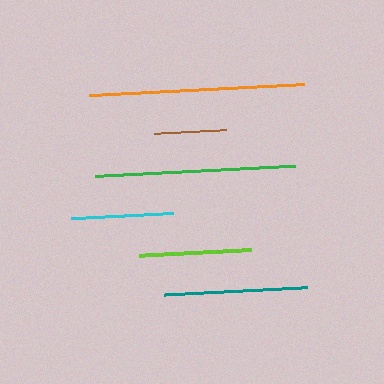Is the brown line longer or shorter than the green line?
The green line is longer than the brown line.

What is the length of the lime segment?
The lime segment is approximately 112 pixels long.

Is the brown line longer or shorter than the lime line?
The lime line is longer than the brown line.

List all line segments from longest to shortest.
From longest to shortest: orange, green, teal, lime, cyan, brown.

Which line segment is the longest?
The orange line is the longest at approximately 215 pixels.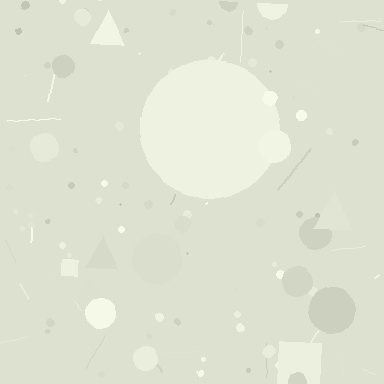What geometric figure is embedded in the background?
A circle is embedded in the background.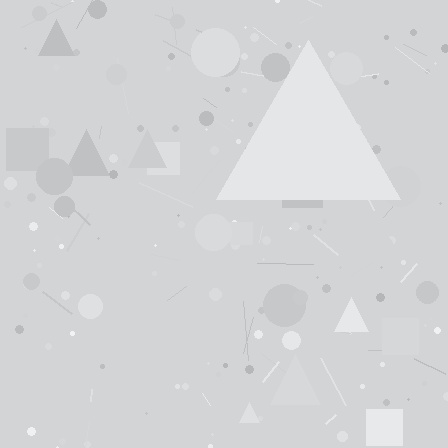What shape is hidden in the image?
A triangle is hidden in the image.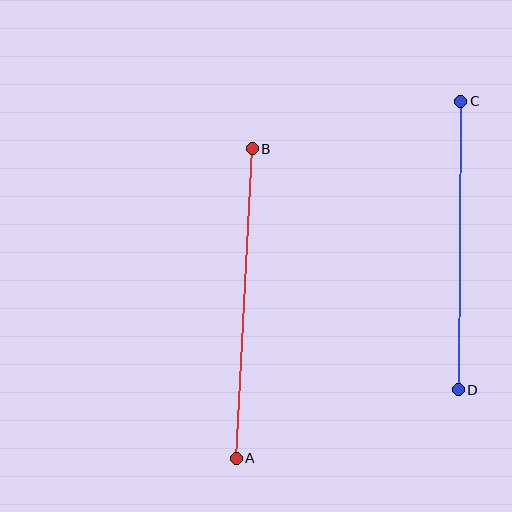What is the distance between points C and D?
The distance is approximately 289 pixels.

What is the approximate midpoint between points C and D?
The midpoint is at approximately (460, 245) pixels.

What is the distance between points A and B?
The distance is approximately 310 pixels.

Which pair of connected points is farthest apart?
Points A and B are farthest apart.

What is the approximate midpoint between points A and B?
The midpoint is at approximately (244, 304) pixels.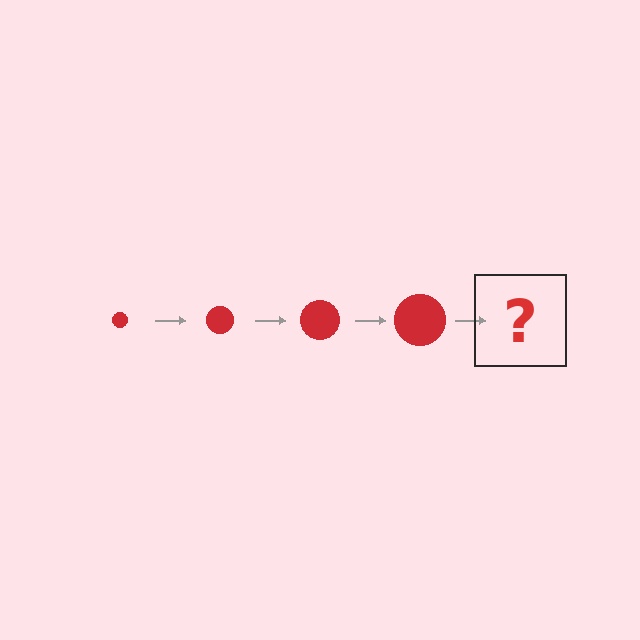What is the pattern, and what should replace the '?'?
The pattern is that the circle gets progressively larger each step. The '?' should be a red circle, larger than the previous one.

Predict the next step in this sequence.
The next step is a red circle, larger than the previous one.